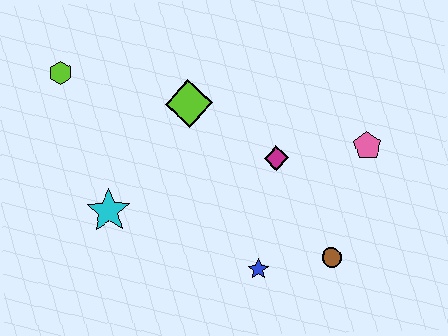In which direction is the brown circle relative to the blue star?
The brown circle is to the right of the blue star.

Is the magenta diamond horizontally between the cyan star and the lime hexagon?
No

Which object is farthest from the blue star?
The lime hexagon is farthest from the blue star.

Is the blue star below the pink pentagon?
Yes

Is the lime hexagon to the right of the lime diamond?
No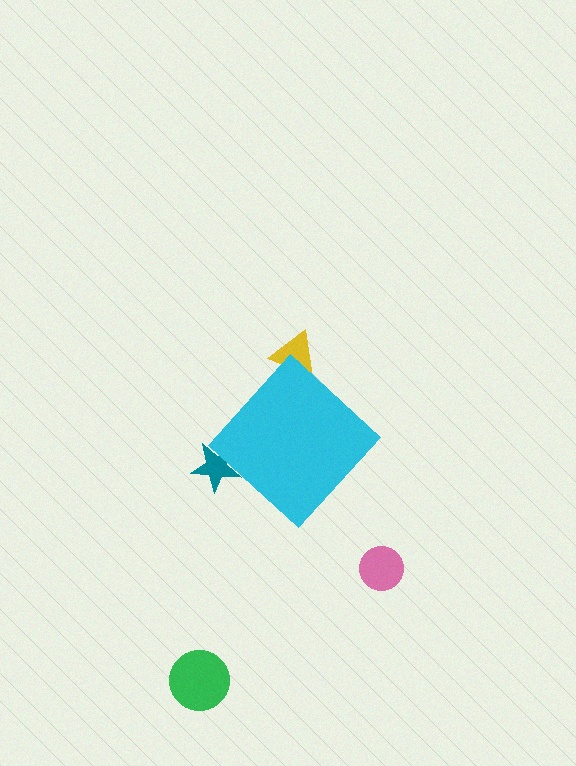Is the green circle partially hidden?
No, the green circle is fully visible.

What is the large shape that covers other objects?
A cyan diamond.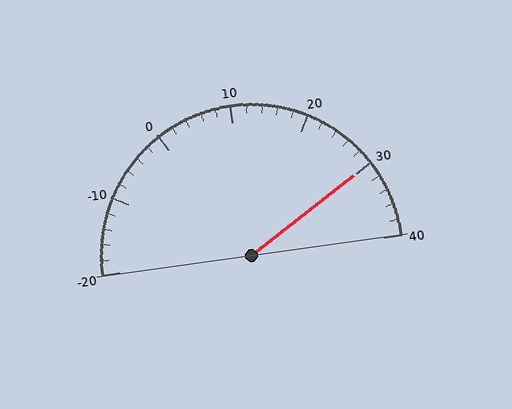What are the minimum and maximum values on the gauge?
The gauge ranges from -20 to 40.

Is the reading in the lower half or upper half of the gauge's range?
The reading is in the upper half of the range (-20 to 40).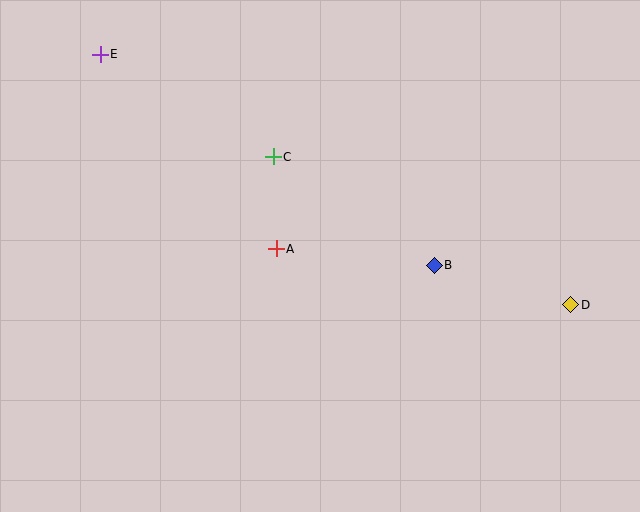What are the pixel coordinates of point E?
Point E is at (100, 54).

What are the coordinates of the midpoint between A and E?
The midpoint between A and E is at (188, 151).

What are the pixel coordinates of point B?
Point B is at (434, 265).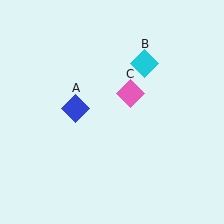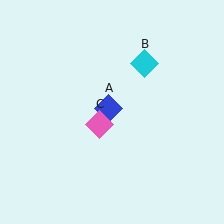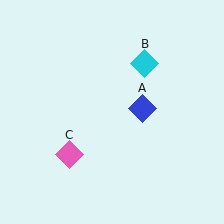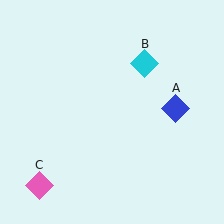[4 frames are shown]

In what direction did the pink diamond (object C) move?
The pink diamond (object C) moved down and to the left.